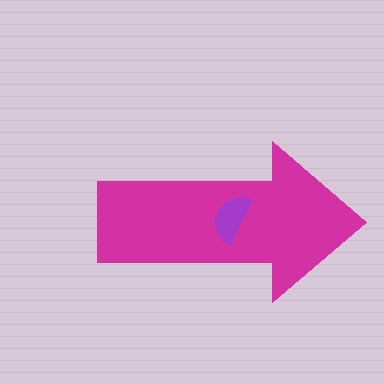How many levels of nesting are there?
2.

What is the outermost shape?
The magenta arrow.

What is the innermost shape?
The purple semicircle.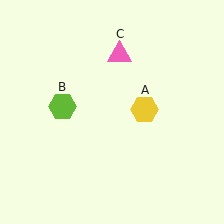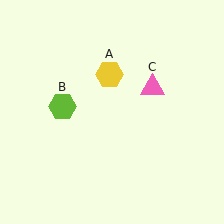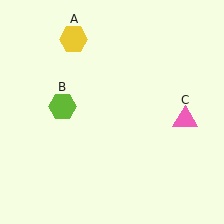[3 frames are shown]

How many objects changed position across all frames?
2 objects changed position: yellow hexagon (object A), pink triangle (object C).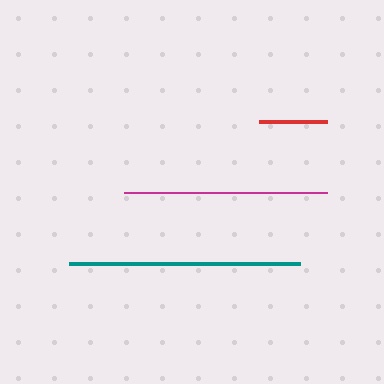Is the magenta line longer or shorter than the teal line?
The teal line is longer than the magenta line.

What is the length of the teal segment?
The teal segment is approximately 231 pixels long.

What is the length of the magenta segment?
The magenta segment is approximately 204 pixels long.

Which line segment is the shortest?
The red line is the shortest at approximately 68 pixels.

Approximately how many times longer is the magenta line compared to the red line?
The magenta line is approximately 3.0 times the length of the red line.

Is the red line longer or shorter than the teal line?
The teal line is longer than the red line.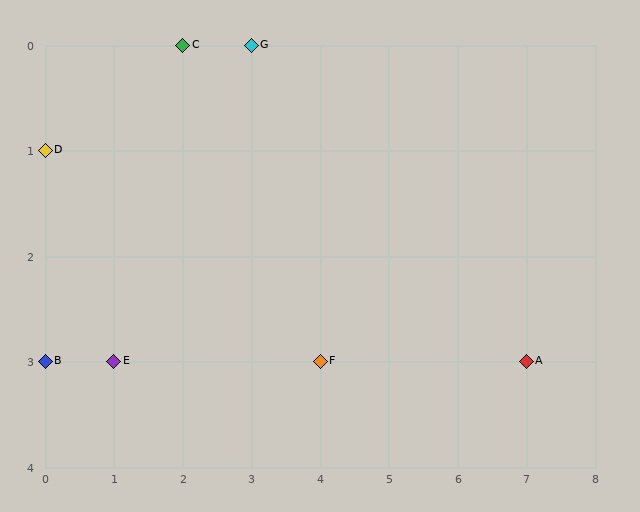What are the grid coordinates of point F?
Point F is at grid coordinates (4, 3).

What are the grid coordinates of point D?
Point D is at grid coordinates (0, 1).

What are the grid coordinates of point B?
Point B is at grid coordinates (0, 3).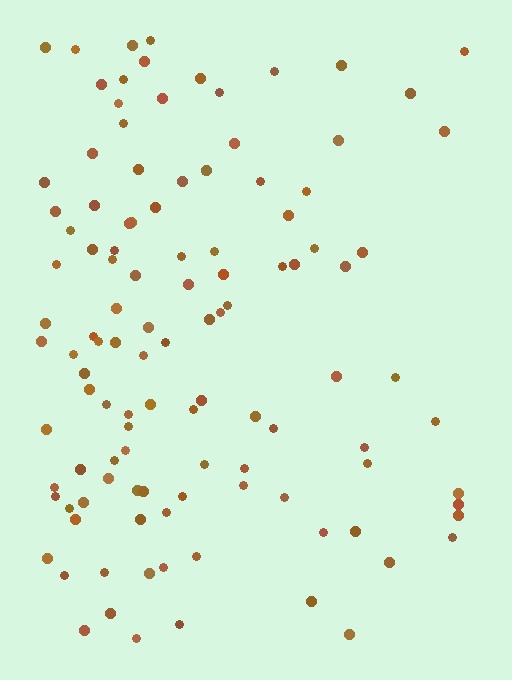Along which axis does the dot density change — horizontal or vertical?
Horizontal.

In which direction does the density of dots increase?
From right to left, with the left side densest.